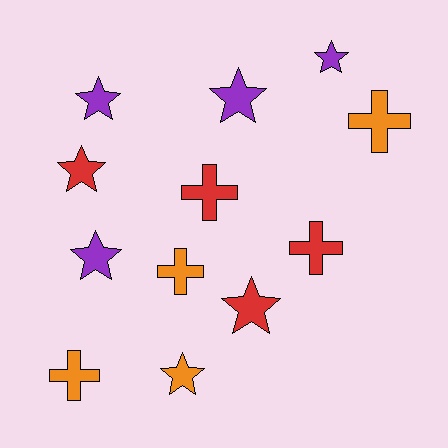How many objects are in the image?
There are 12 objects.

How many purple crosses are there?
There are no purple crosses.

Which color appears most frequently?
Red, with 4 objects.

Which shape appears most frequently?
Star, with 7 objects.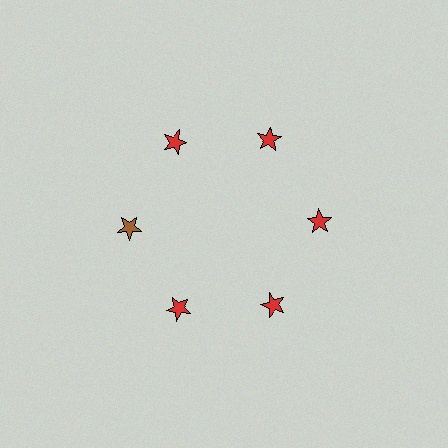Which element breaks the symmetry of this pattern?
The brown star at roughly the 9 o'clock position breaks the symmetry. All other shapes are red stars.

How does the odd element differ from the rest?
It has a different color: brown instead of red.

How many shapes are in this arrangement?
There are 6 shapes arranged in a ring pattern.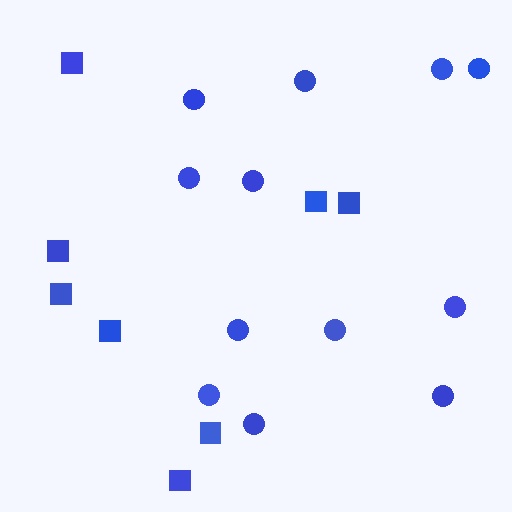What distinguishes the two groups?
There are 2 groups: one group of squares (8) and one group of circles (12).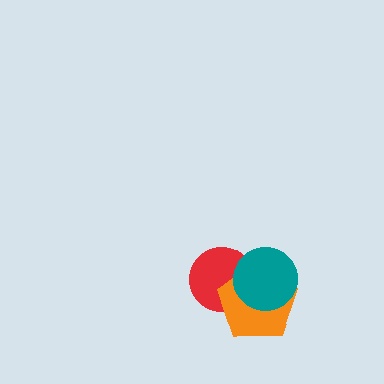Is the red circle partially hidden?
Yes, it is partially covered by another shape.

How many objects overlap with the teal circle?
2 objects overlap with the teal circle.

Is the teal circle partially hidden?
No, no other shape covers it.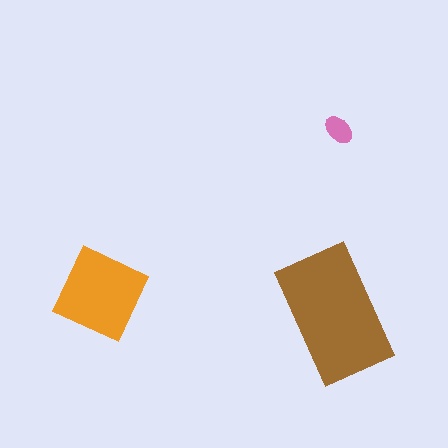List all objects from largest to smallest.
The brown rectangle, the orange square, the pink ellipse.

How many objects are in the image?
There are 3 objects in the image.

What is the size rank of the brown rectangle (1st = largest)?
1st.